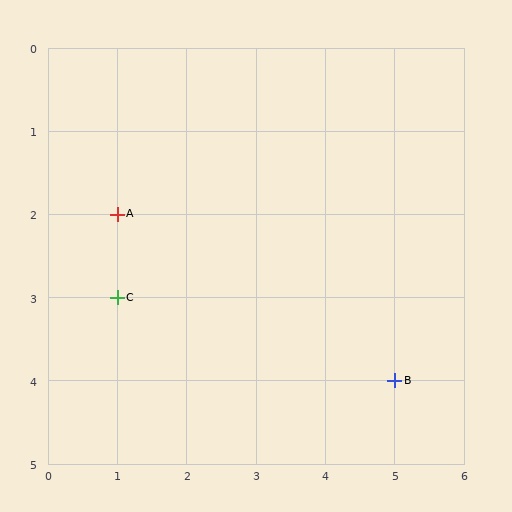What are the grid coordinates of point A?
Point A is at grid coordinates (1, 2).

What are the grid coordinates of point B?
Point B is at grid coordinates (5, 4).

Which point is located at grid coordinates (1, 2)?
Point A is at (1, 2).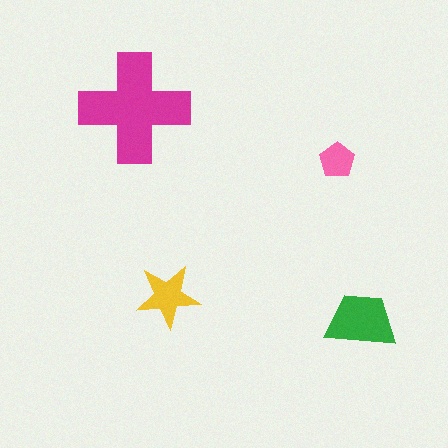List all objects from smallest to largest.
The pink pentagon, the yellow star, the green trapezoid, the magenta cross.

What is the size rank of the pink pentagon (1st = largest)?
4th.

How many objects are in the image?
There are 4 objects in the image.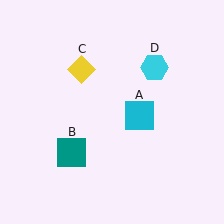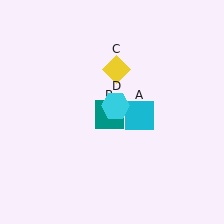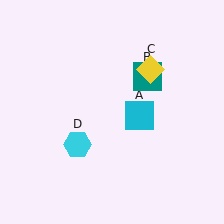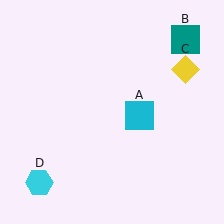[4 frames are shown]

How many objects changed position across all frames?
3 objects changed position: teal square (object B), yellow diamond (object C), cyan hexagon (object D).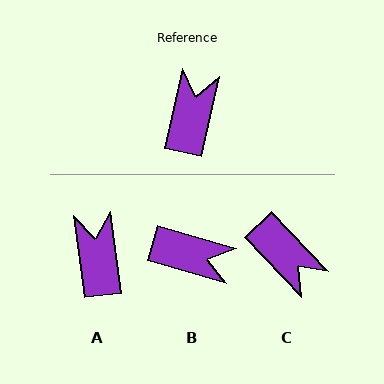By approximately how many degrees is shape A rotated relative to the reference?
Approximately 20 degrees counter-clockwise.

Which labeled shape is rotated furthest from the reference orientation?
C, about 124 degrees away.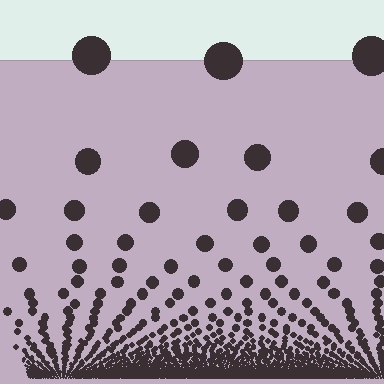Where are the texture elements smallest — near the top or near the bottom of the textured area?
Near the bottom.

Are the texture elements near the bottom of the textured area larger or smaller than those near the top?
Smaller. The gradient is inverted — elements near the bottom are smaller and denser.